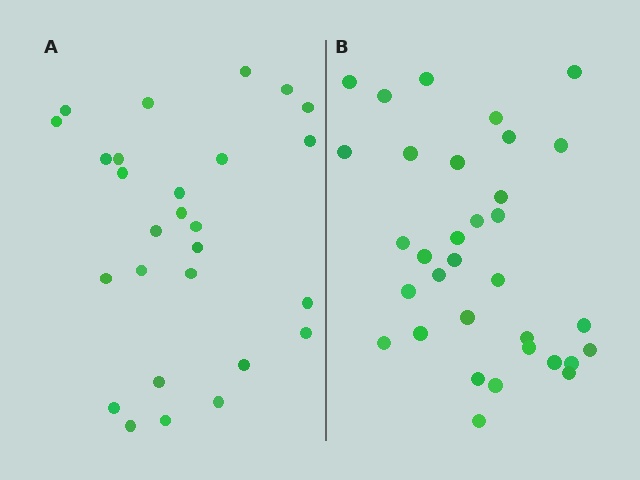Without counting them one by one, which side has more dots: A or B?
Region B (the right region) has more dots.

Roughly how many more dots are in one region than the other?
Region B has about 6 more dots than region A.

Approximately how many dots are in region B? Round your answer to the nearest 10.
About 30 dots. (The exact count is 33, which rounds to 30.)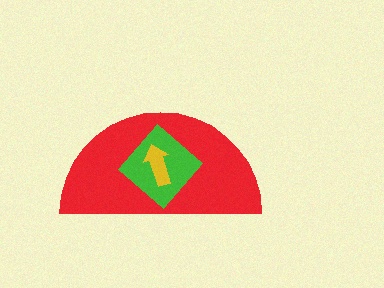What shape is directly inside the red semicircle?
The green diamond.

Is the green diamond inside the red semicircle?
Yes.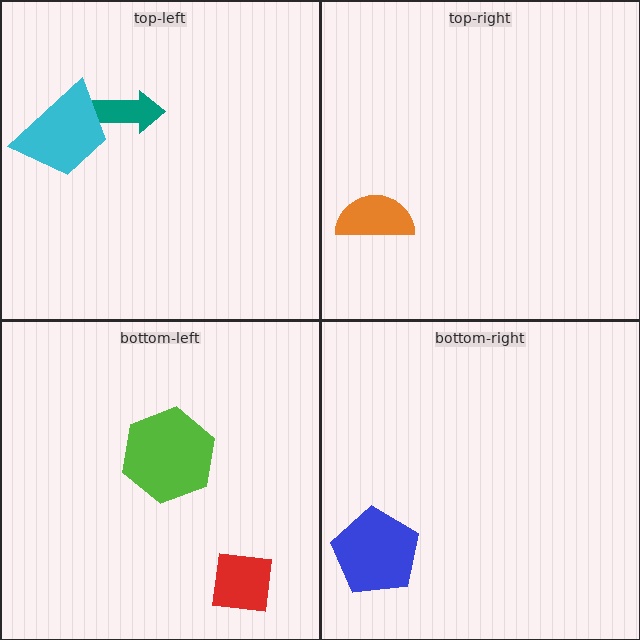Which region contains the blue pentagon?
The bottom-right region.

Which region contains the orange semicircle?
The top-right region.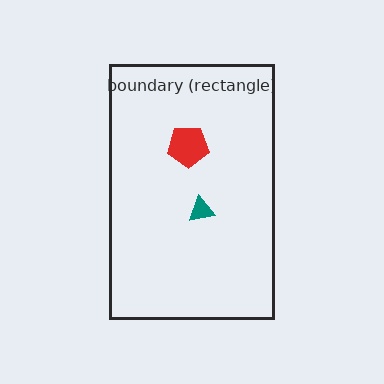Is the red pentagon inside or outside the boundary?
Inside.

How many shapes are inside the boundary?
2 inside, 0 outside.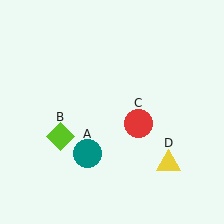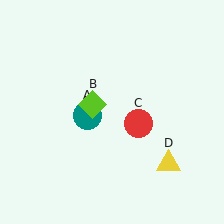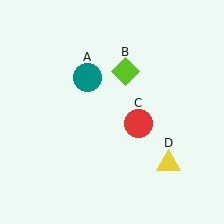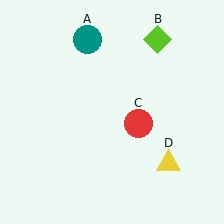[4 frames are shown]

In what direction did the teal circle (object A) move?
The teal circle (object A) moved up.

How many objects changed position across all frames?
2 objects changed position: teal circle (object A), lime diamond (object B).